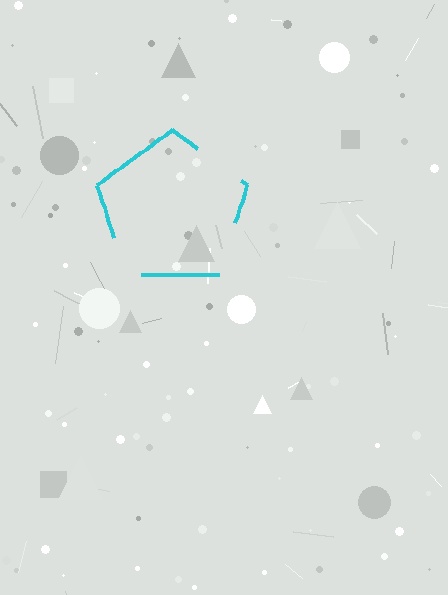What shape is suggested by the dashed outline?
The dashed outline suggests a pentagon.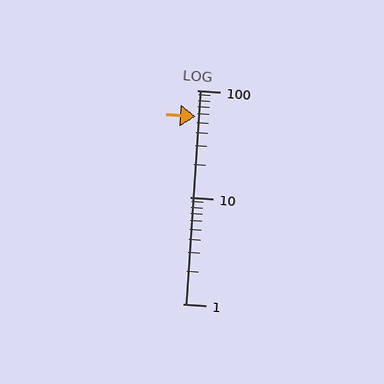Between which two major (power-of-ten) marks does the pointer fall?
The pointer is between 10 and 100.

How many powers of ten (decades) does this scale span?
The scale spans 2 decades, from 1 to 100.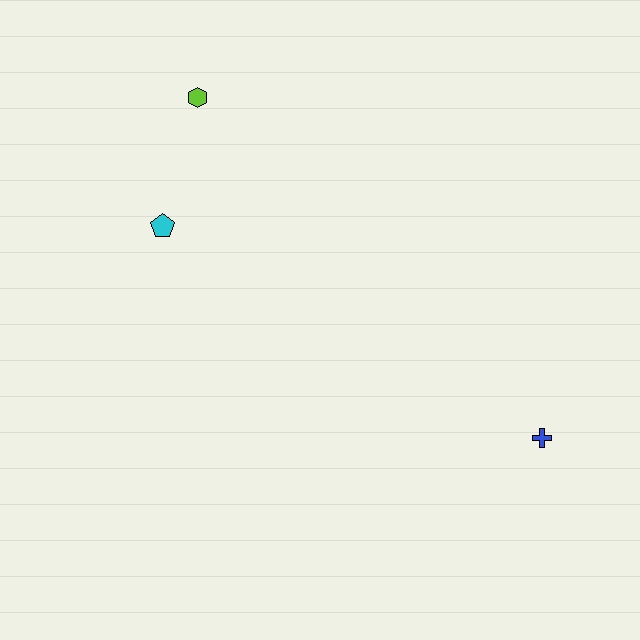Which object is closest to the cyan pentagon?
The lime hexagon is closest to the cyan pentagon.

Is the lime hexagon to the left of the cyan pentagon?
No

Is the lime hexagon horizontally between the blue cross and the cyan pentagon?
Yes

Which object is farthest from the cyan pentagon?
The blue cross is farthest from the cyan pentagon.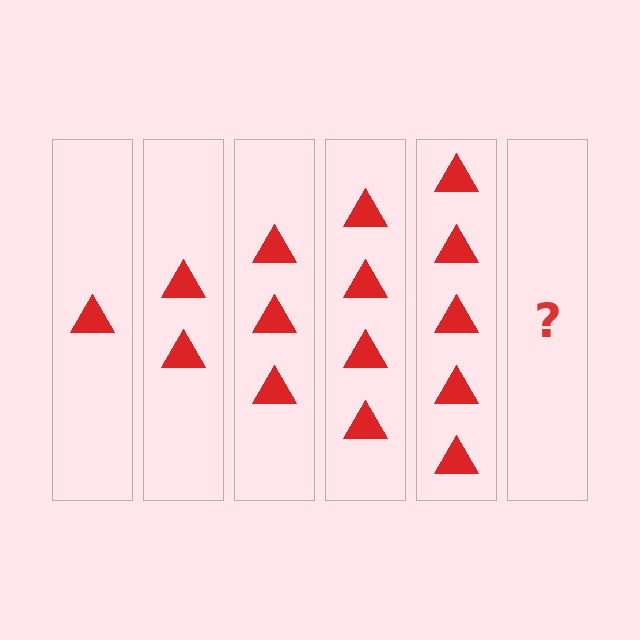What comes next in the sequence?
The next element should be 6 triangles.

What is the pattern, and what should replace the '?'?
The pattern is that each step adds one more triangle. The '?' should be 6 triangles.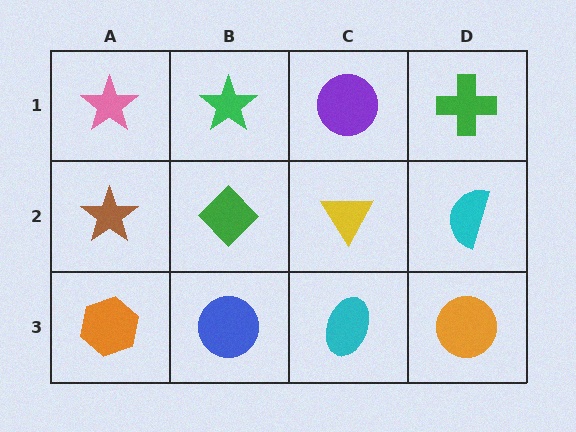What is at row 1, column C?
A purple circle.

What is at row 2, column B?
A green diamond.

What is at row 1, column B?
A green star.